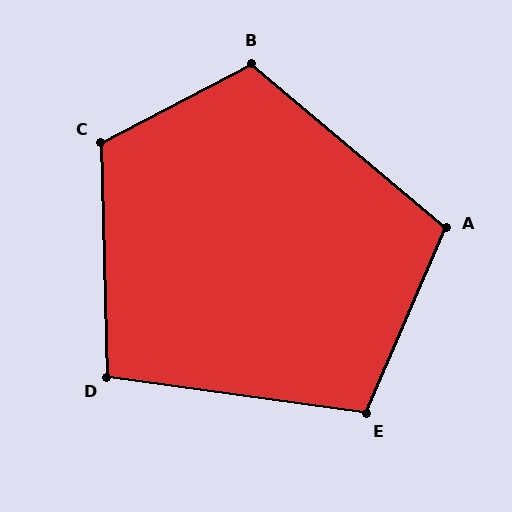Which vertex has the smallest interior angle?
D, at approximately 100 degrees.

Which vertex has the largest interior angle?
C, at approximately 116 degrees.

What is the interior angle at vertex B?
Approximately 112 degrees (obtuse).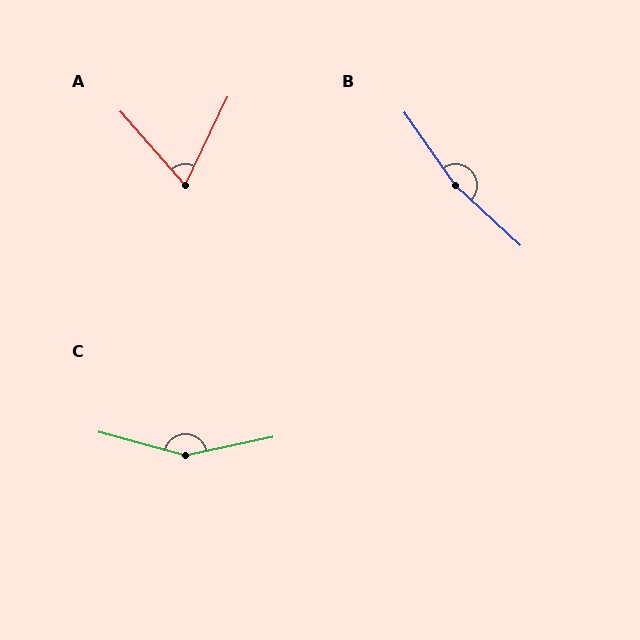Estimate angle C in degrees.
Approximately 153 degrees.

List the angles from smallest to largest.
A (67°), C (153°), B (168°).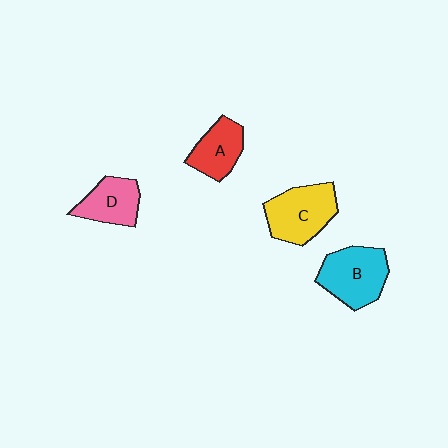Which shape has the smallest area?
Shape A (red).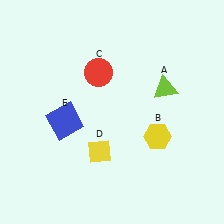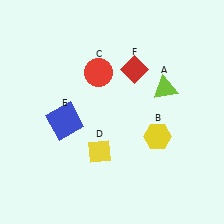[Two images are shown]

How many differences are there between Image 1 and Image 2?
There is 1 difference between the two images.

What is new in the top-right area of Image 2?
A red diamond (F) was added in the top-right area of Image 2.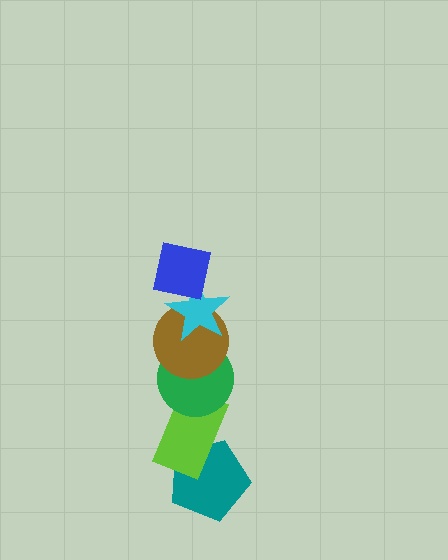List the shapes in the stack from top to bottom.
From top to bottom: the blue square, the cyan star, the brown circle, the green circle, the lime rectangle, the teal pentagon.